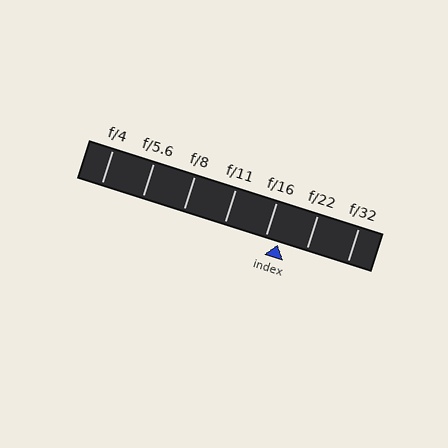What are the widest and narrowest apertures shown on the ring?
The widest aperture shown is f/4 and the narrowest is f/32.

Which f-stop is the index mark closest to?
The index mark is closest to f/16.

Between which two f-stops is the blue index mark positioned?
The index mark is between f/16 and f/22.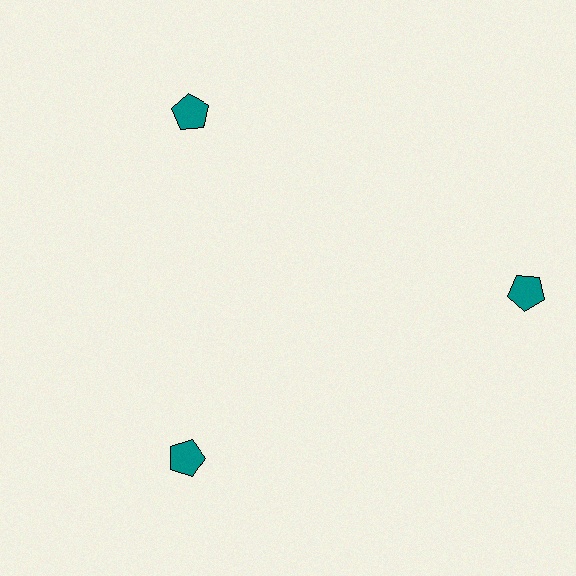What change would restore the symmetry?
The symmetry would be restored by moving it inward, back onto the ring so that all 3 pentagons sit at equal angles and equal distance from the center.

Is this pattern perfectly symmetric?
No. The 3 teal pentagons are arranged in a ring, but one element near the 3 o'clock position is pushed outward from the center, breaking the 3-fold rotational symmetry.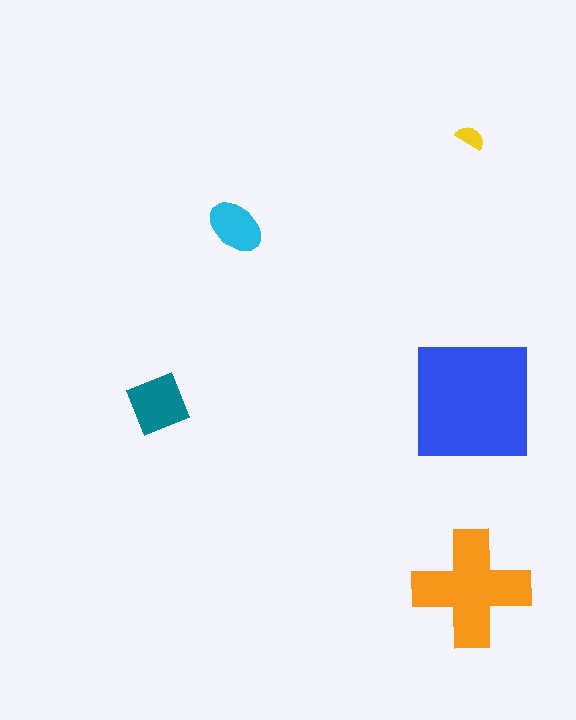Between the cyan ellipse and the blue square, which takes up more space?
The blue square.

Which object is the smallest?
The yellow semicircle.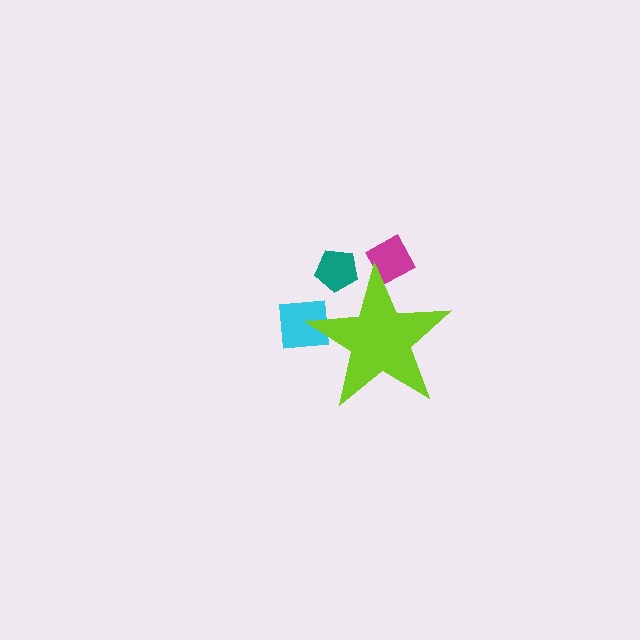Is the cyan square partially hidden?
Yes, the cyan square is partially hidden behind the lime star.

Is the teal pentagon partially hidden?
Yes, the teal pentagon is partially hidden behind the lime star.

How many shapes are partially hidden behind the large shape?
3 shapes are partially hidden.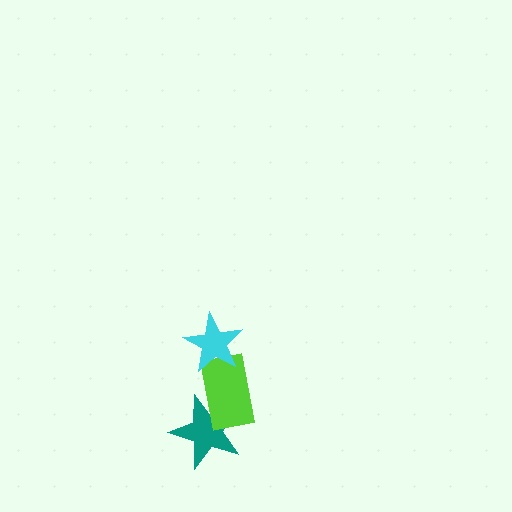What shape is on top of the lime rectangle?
The cyan star is on top of the lime rectangle.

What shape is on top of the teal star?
The lime rectangle is on top of the teal star.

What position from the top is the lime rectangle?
The lime rectangle is 2nd from the top.